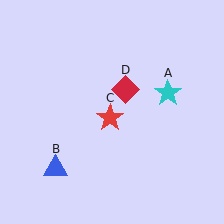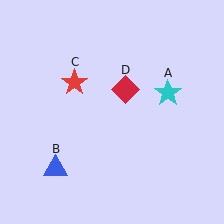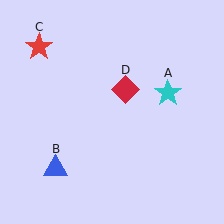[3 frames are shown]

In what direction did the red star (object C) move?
The red star (object C) moved up and to the left.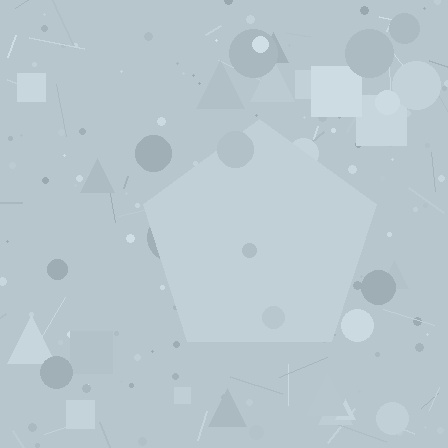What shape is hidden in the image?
A pentagon is hidden in the image.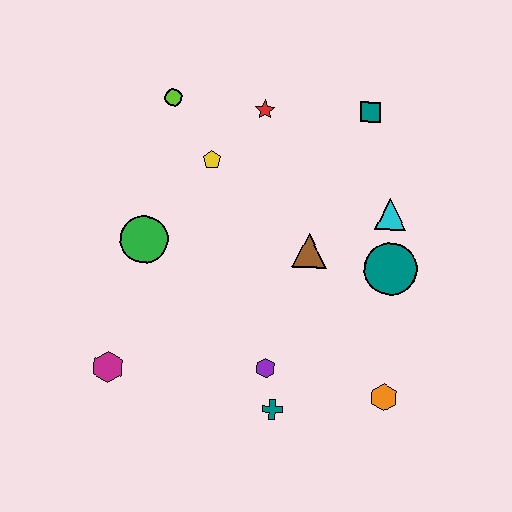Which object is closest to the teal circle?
The cyan triangle is closest to the teal circle.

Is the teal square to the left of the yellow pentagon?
No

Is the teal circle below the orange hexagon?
No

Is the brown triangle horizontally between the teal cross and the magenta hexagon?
No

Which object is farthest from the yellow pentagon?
The orange hexagon is farthest from the yellow pentagon.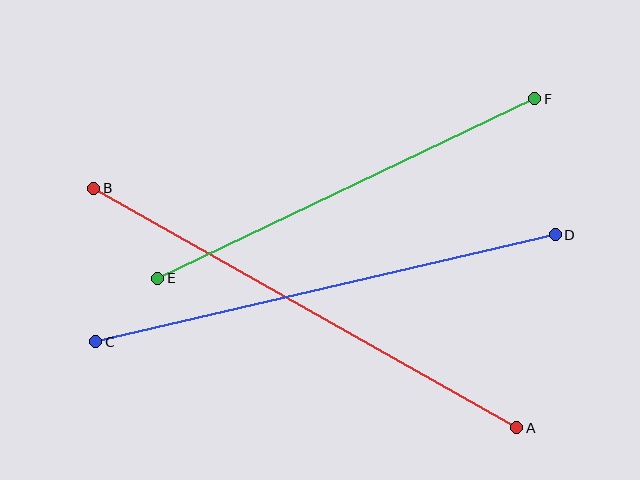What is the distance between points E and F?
The distance is approximately 418 pixels.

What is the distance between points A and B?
The distance is approximately 486 pixels.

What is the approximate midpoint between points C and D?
The midpoint is at approximately (326, 288) pixels.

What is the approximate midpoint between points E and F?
The midpoint is at approximately (346, 188) pixels.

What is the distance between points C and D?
The distance is approximately 472 pixels.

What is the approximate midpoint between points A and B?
The midpoint is at approximately (305, 308) pixels.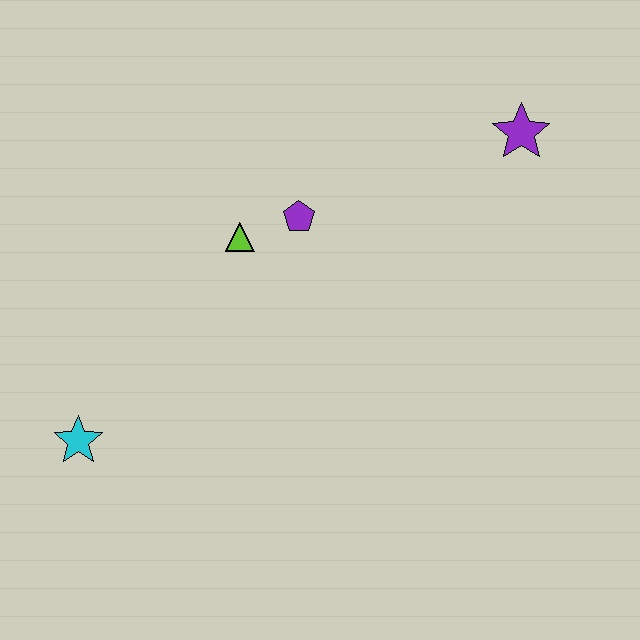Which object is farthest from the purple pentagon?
The cyan star is farthest from the purple pentagon.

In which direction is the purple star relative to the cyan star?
The purple star is to the right of the cyan star.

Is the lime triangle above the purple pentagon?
No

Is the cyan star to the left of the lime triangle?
Yes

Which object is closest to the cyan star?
The lime triangle is closest to the cyan star.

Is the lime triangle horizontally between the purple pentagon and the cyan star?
Yes